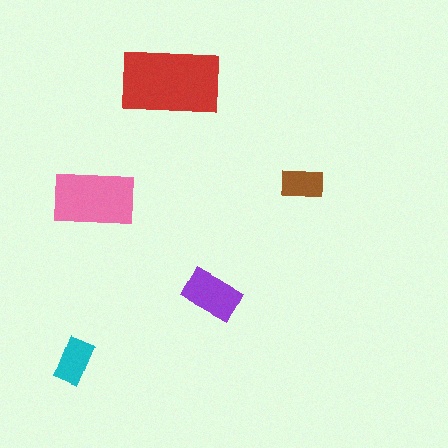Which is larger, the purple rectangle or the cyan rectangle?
The purple one.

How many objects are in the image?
There are 5 objects in the image.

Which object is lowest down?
The cyan rectangle is bottommost.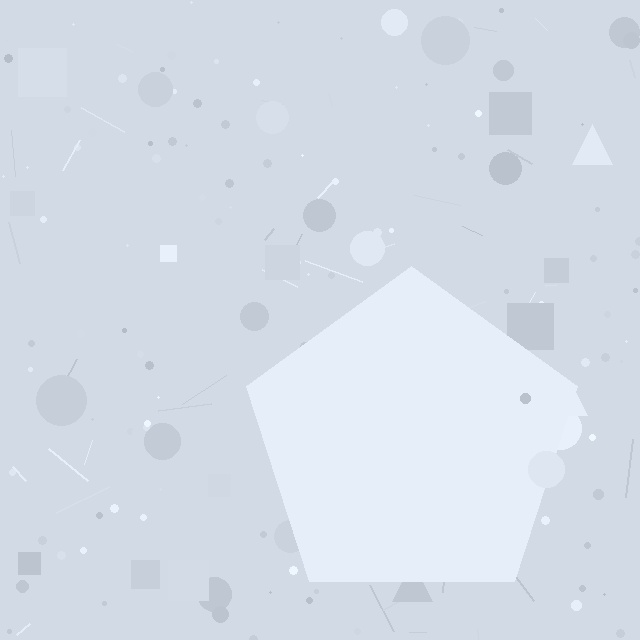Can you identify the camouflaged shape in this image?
The camouflaged shape is a pentagon.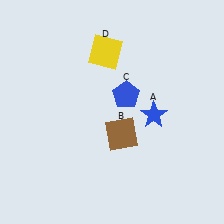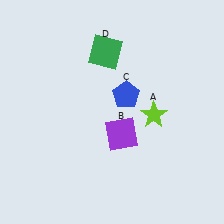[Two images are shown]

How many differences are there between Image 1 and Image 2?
There are 3 differences between the two images.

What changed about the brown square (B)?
In Image 1, B is brown. In Image 2, it changed to purple.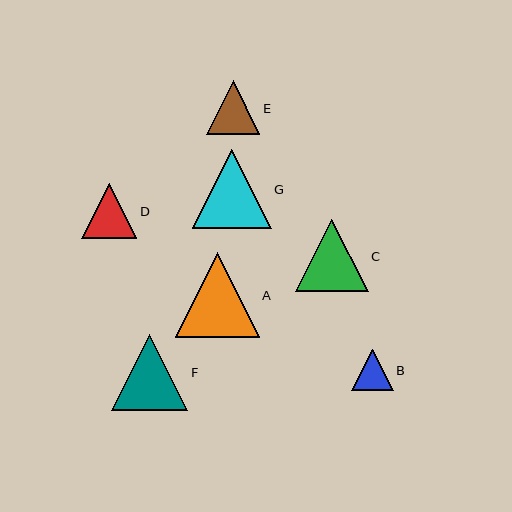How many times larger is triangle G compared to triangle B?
Triangle G is approximately 1.9 times the size of triangle B.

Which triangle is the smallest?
Triangle B is the smallest with a size of approximately 41 pixels.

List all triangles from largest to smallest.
From largest to smallest: A, G, F, C, D, E, B.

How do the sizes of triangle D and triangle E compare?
Triangle D and triangle E are approximately the same size.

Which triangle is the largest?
Triangle A is the largest with a size of approximately 84 pixels.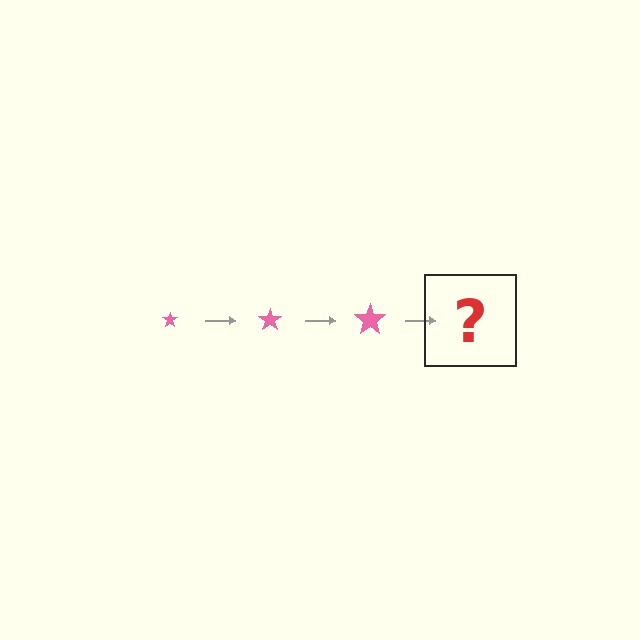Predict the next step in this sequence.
The next step is a pink star, larger than the previous one.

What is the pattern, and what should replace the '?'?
The pattern is that the star gets progressively larger each step. The '?' should be a pink star, larger than the previous one.